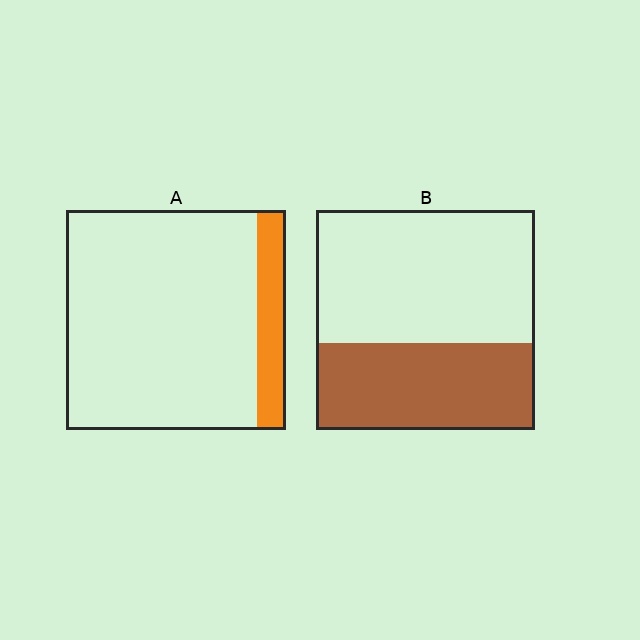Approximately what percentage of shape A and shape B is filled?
A is approximately 15% and B is approximately 40%.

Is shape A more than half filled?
No.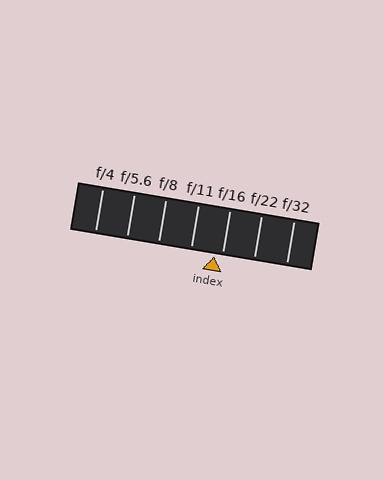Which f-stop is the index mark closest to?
The index mark is closest to f/16.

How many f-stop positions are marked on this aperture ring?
There are 7 f-stop positions marked.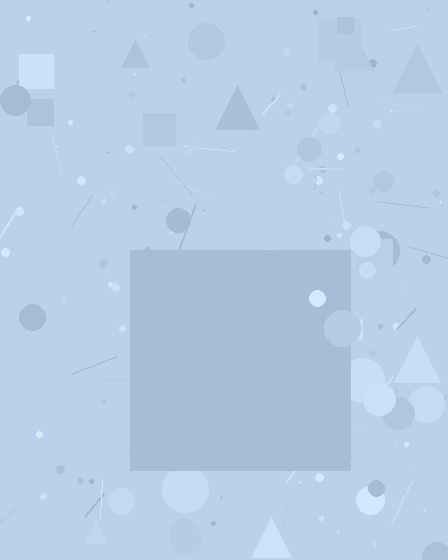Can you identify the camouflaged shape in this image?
The camouflaged shape is a square.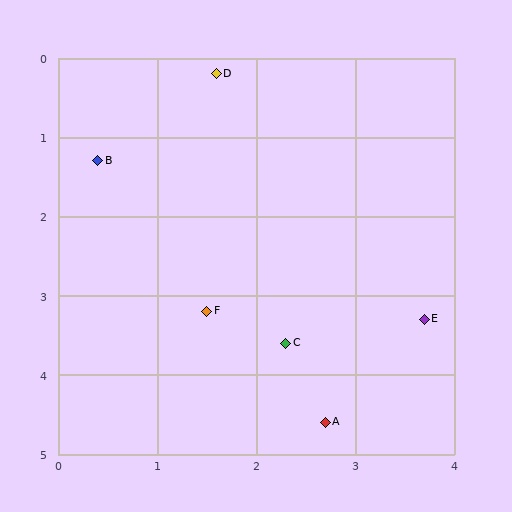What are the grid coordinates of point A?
Point A is at approximately (2.7, 4.6).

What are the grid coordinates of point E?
Point E is at approximately (3.7, 3.3).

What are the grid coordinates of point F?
Point F is at approximately (1.5, 3.2).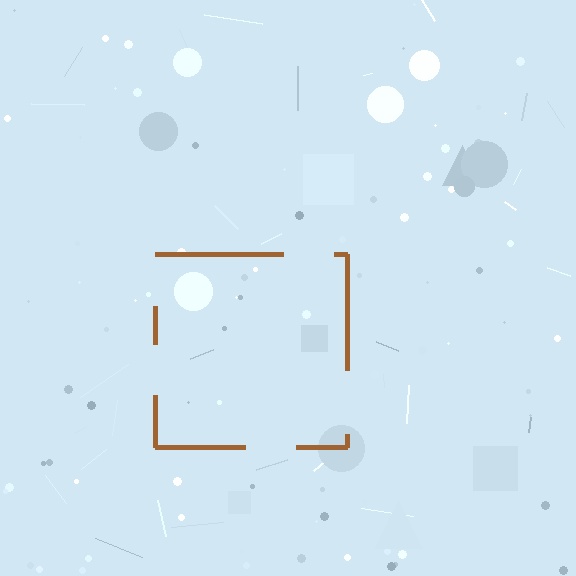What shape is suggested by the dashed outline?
The dashed outline suggests a square.